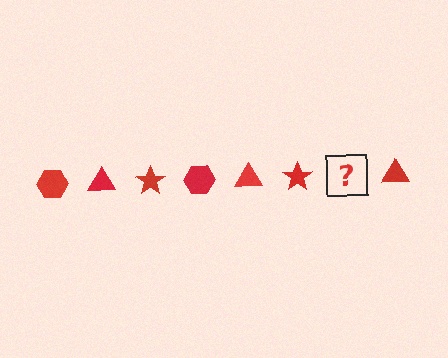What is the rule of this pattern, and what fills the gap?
The rule is that the pattern cycles through hexagon, triangle, star shapes in red. The gap should be filled with a red hexagon.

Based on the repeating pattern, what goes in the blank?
The blank should be a red hexagon.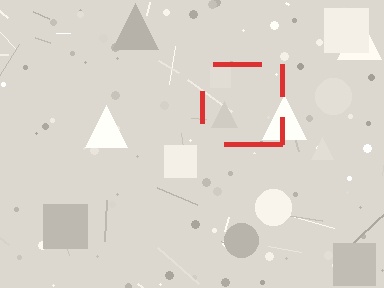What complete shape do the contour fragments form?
The contour fragments form a square.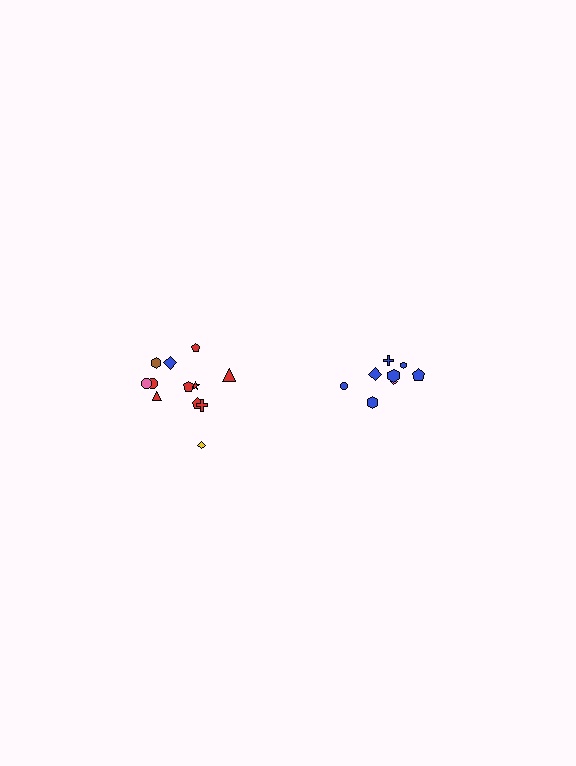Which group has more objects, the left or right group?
The left group.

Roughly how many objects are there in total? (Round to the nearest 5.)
Roughly 20 objects in total.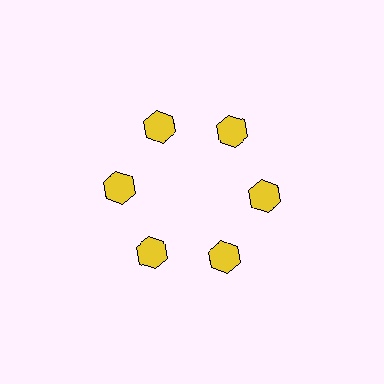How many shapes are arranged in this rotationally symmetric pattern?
There are 6 shapes, arranged in 6 groups of 1.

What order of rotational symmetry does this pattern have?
This pattern has 6-fold rotational symmetry.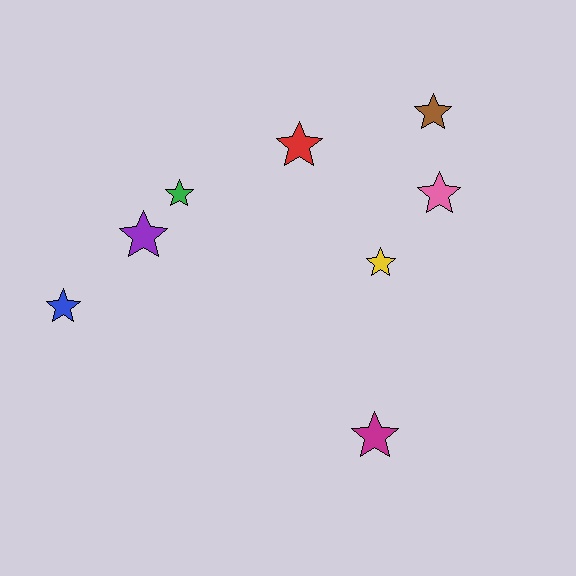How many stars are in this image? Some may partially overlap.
There are 8 stars.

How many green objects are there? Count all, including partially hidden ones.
There is 1 green object.